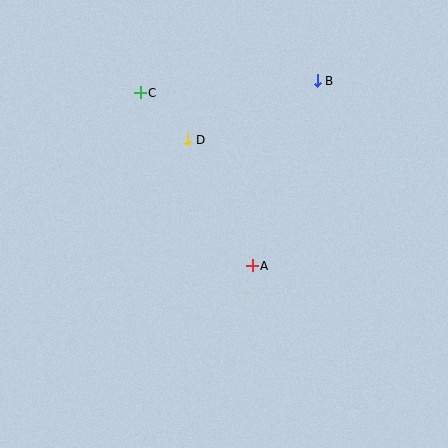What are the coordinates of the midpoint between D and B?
The midpoint between D and B is at (252, 110).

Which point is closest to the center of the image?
Point A at (252, 266) is closest to the center.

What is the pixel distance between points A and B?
The distance between A and B is 196 pixels.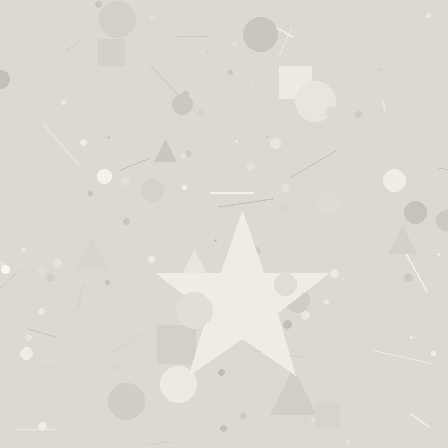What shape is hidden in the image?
A star is hidden in the image.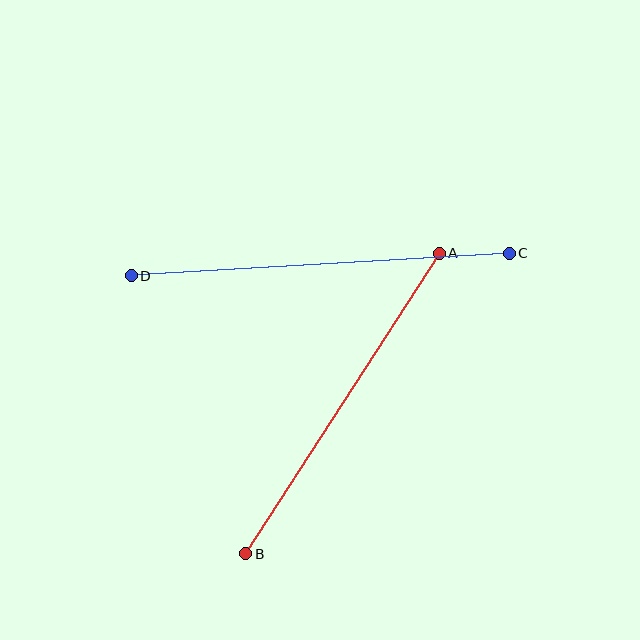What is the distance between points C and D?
The distance is approximately 379 pixels.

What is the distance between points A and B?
The distance is approximately 357 pixels.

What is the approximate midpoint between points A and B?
The midpoint is at approximately (343, 403) pixels.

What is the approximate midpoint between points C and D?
The midpoint is at approximately (320, 265) pixels.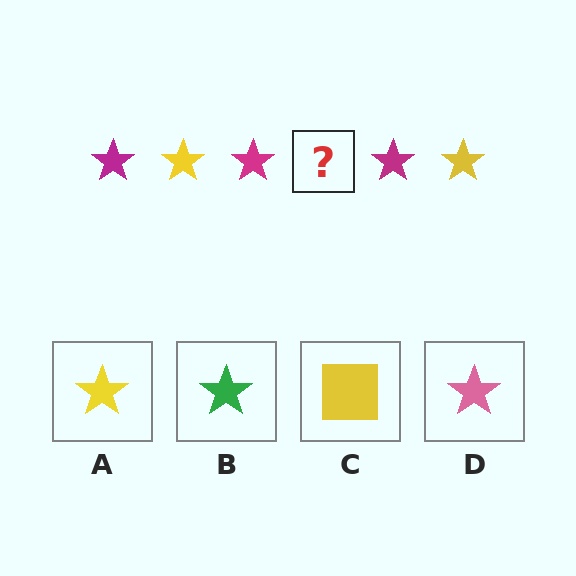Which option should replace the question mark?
Option A.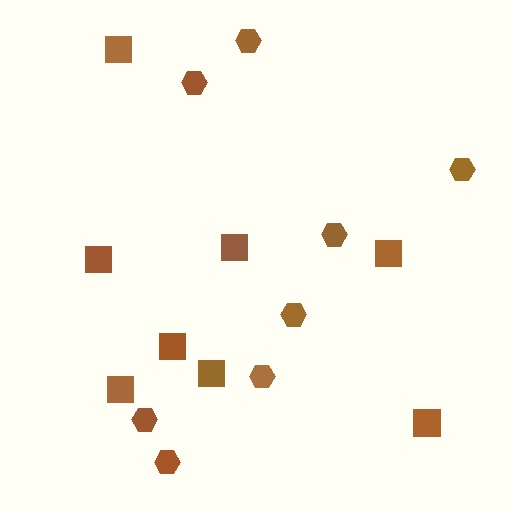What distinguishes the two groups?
There are 2 groups: one group of squares (8) and one group of hexagons (8).